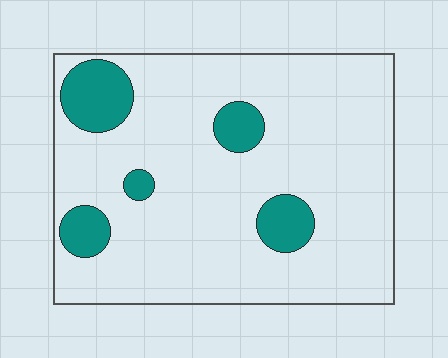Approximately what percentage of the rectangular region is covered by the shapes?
Approximately 15%.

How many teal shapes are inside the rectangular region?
5.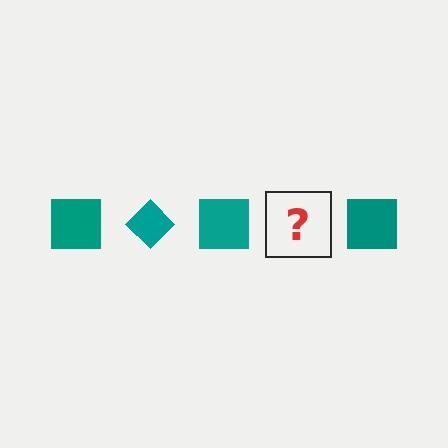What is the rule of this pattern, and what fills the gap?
The rule is that the pattern cycles through square, diamond shapes in teal. The gap should be filled with a teal diamond.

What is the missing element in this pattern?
The missing element is a teal diamond.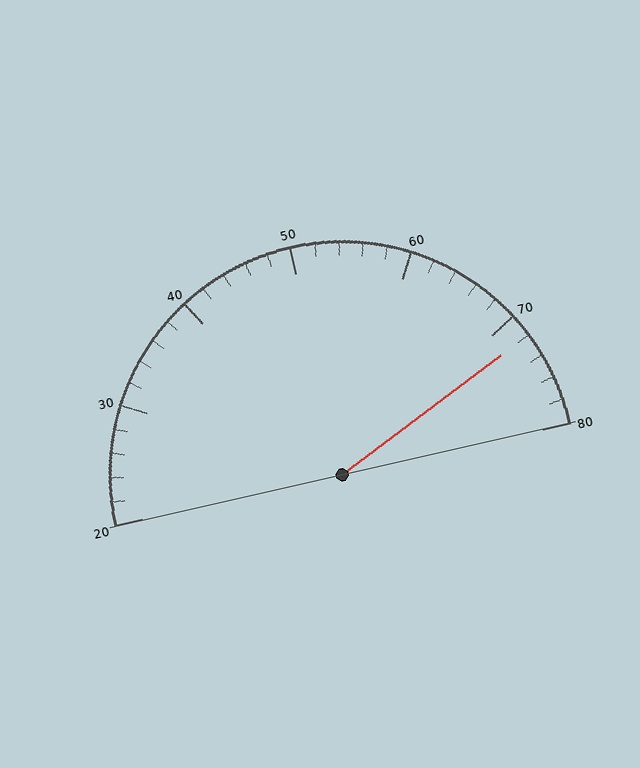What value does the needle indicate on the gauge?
The needle indicates approximately 72.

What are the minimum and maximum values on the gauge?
The gauge ranges from 20 to 80.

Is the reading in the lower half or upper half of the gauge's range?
The reading is in the upper half of the range (20 to 80).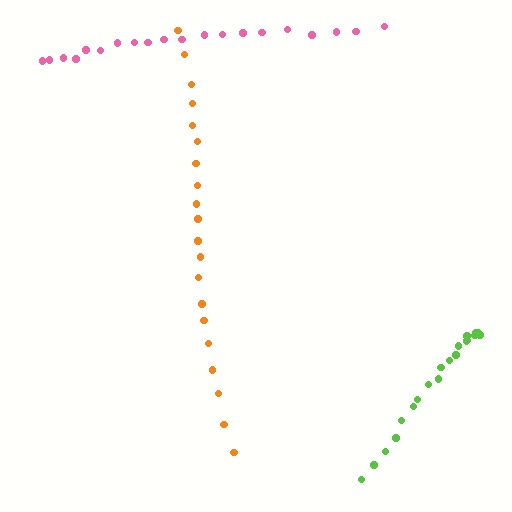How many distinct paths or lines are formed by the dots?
There are 3 distinct paths.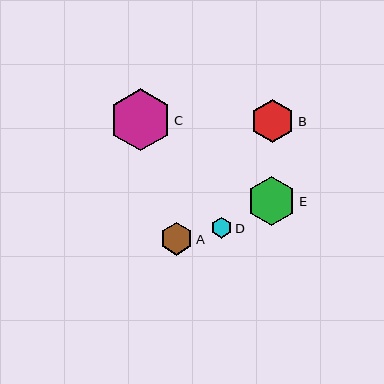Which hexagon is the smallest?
Hexagon D is the smallest with a size of approximately 21 pixels.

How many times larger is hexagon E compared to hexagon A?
Hexagon E is approximately 1.5 times the size of hexagon A.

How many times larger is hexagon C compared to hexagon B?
Hexagon C is approximately 1.4 times the size of hexagon B.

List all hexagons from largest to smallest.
From largest to smallest: C, E, B, A, D.